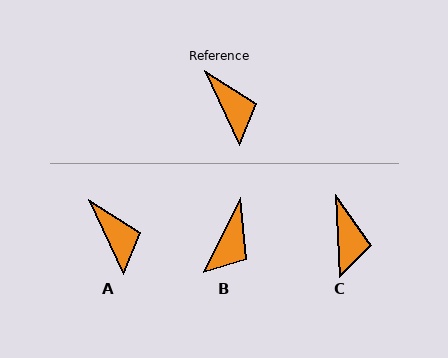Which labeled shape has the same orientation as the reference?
A.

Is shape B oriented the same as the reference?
No, it is off by about 51 degrees.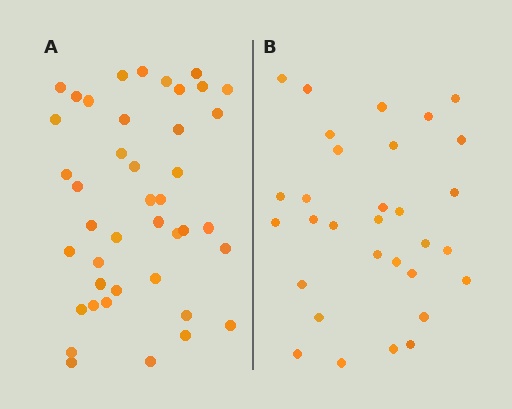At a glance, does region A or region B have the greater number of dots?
Region A (the left region) has more dots.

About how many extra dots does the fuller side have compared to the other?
Region A has roughly 12 or so more dots than region B.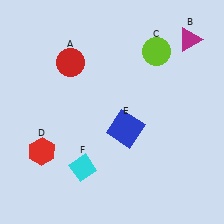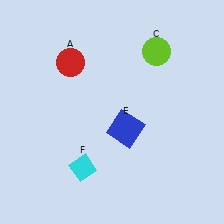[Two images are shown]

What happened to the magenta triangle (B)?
The magenta triangle (B) was removed in Image 2. It was in the top-right area of Image 1.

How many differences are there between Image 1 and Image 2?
There are 2 differences between the two images.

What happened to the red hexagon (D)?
The red hexagon (D) was removed in Image 2. It was in the bottom-left area of Image 1.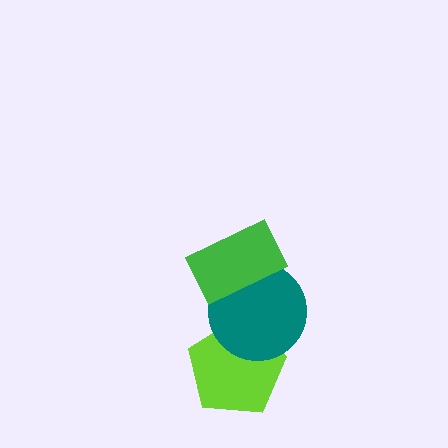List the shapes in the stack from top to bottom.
From top to bottom: the green rectangle, the teal circle, the lime pentagon.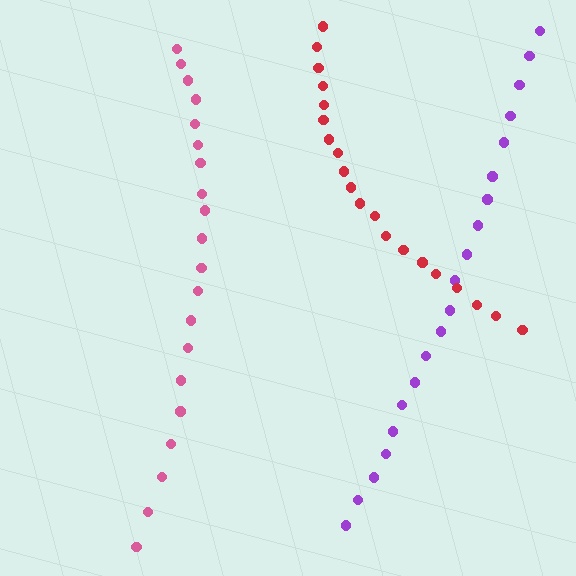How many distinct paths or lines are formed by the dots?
There are 3 distinct paths.